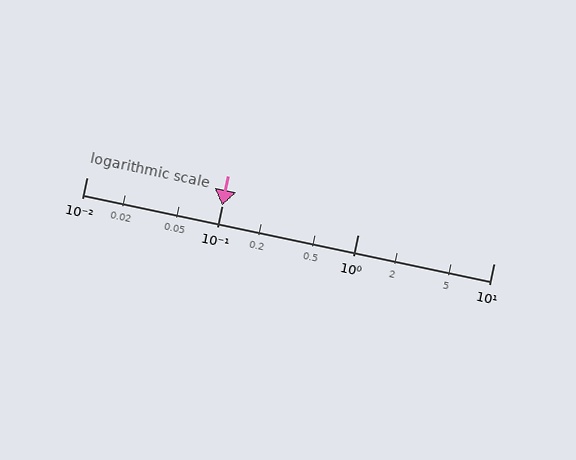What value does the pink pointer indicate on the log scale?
The pointer indicates approximately 0.1.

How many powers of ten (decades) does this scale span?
The scale spans 3 decades, from 0.01 to 10.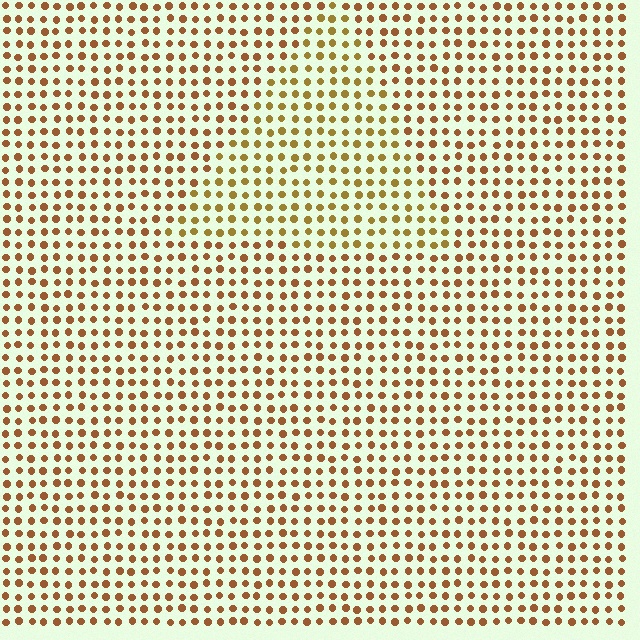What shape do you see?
I see a triangle.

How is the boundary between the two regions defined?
The boundary is defined purely by a slight shift in hue (about 22 degrees). Spacing, size, and orientation are identical on both sides.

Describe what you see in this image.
The image is filled with small brown elements in a uniform arrangement. A triangle-shaped region is visible where the elements are tinted to a slightly different hue, forming a subtle color boundary.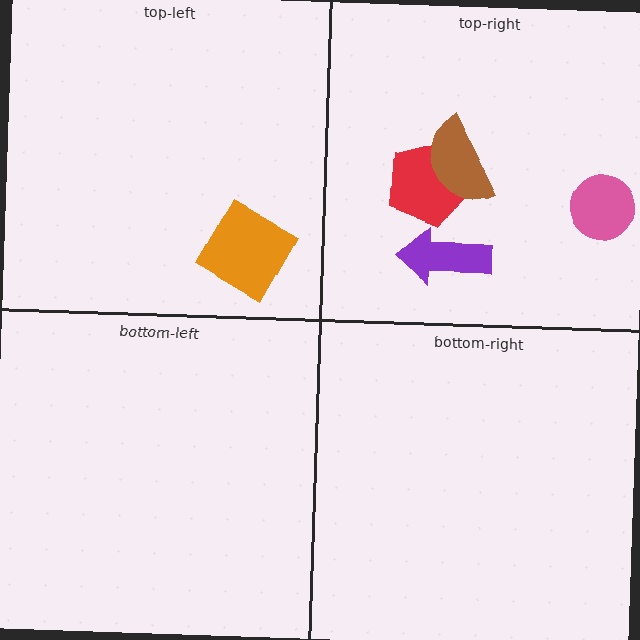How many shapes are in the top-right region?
4.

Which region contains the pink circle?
The top-right region.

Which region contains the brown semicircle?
The top-right region.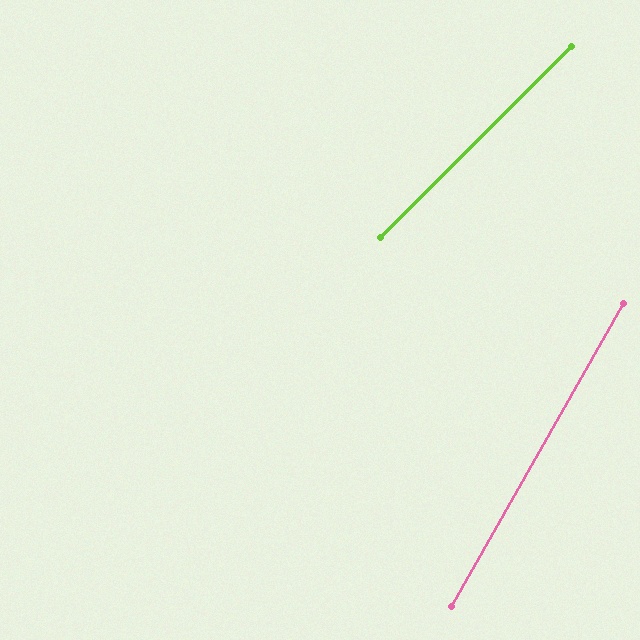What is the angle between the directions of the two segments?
Approximately 15 degrees.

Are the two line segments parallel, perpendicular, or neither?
Neither parallel nor perpendicular — they differ by about 15°.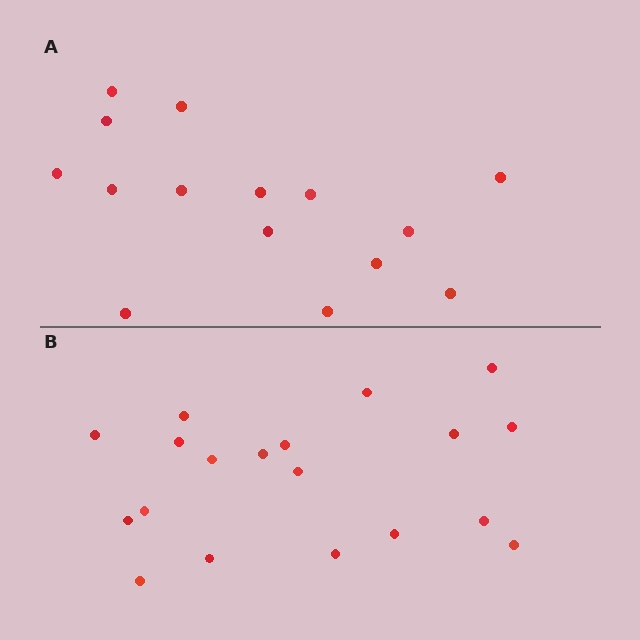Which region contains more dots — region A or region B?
Region B (the bottom region) has more dots.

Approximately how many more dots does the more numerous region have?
Region B has about 4 more dots than region A.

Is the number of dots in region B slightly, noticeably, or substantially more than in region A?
Region B has noticeably more, but not dramatically so. The ratio is roughly 1.3 to 1.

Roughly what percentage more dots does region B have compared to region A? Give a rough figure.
About 25% more.